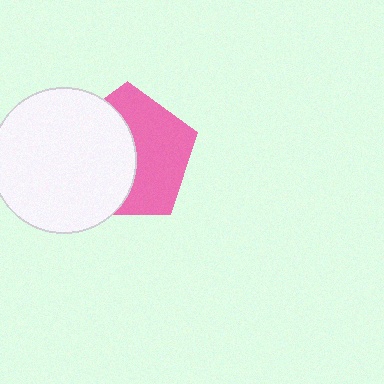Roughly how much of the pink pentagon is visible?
About half of it is visible (roughly 51%).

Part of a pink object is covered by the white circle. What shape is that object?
It is a pentagon.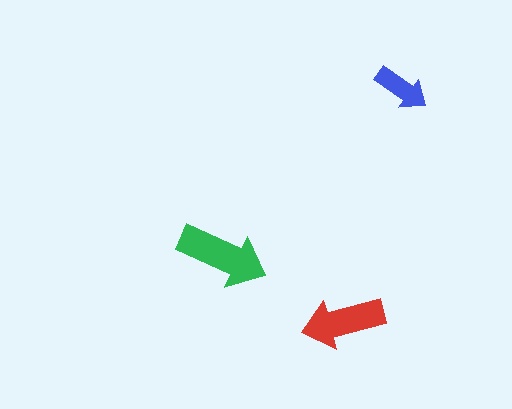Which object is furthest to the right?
The blue arrow is rightmost.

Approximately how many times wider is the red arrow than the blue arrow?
About 1.5 times wider.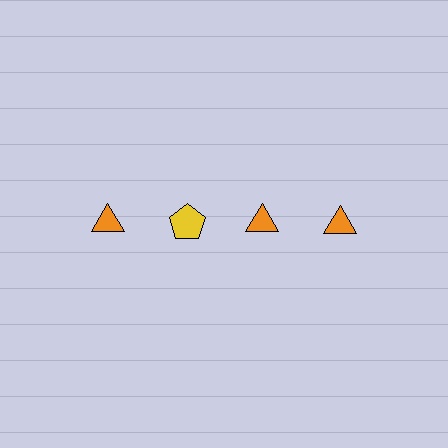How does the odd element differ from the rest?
It differs in both color (yellow instead of orange) and shape (pentagon instead of triangle).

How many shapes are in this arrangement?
There are 4 shapes arranged in a grid pattern.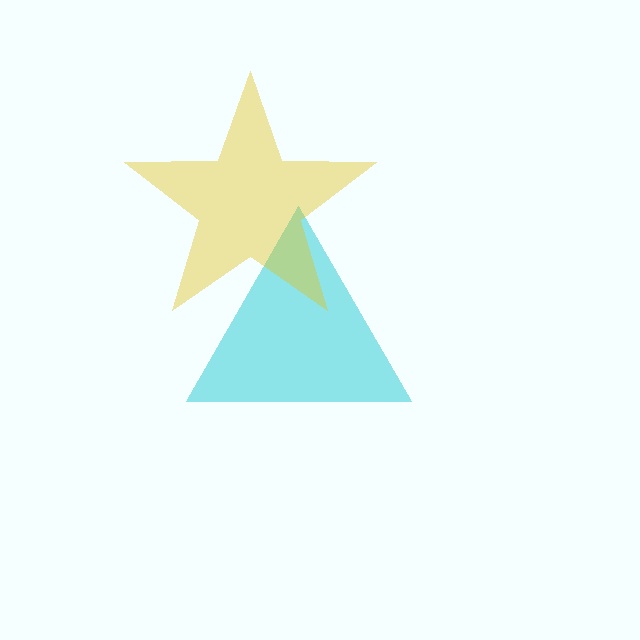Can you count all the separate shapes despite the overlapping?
Yes, there are 2 separate shapes.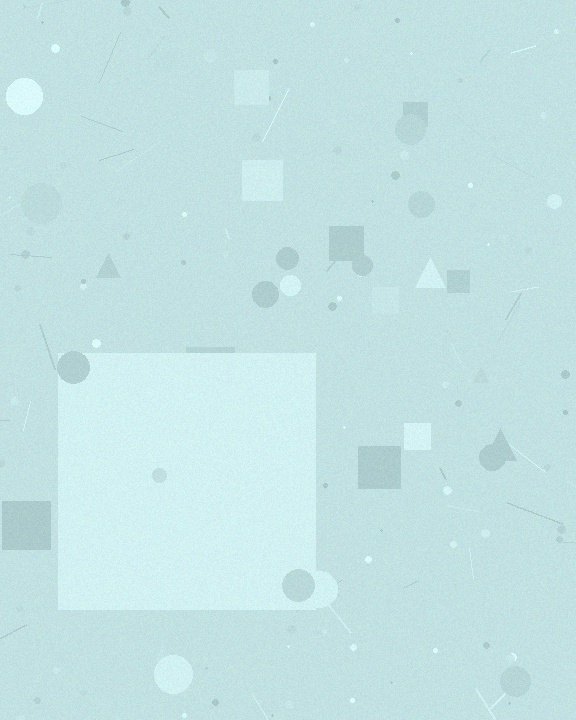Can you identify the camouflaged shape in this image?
The camouflaged shape is a square.